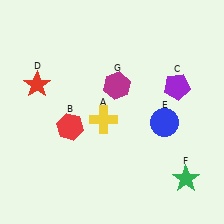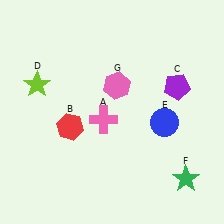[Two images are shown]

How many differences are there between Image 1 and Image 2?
There are 3 differences between the two images.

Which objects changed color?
A changed from yellow to pink. D changed from red to lime. G changed from magenta to pink.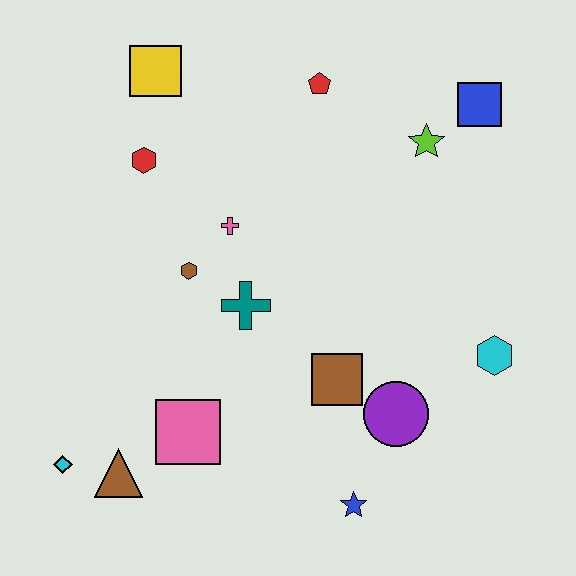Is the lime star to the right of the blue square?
No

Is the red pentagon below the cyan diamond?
No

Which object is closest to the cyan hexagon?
The purple circle is closest to the cyan hexagon.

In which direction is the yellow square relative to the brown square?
The yellow square is above the brown square.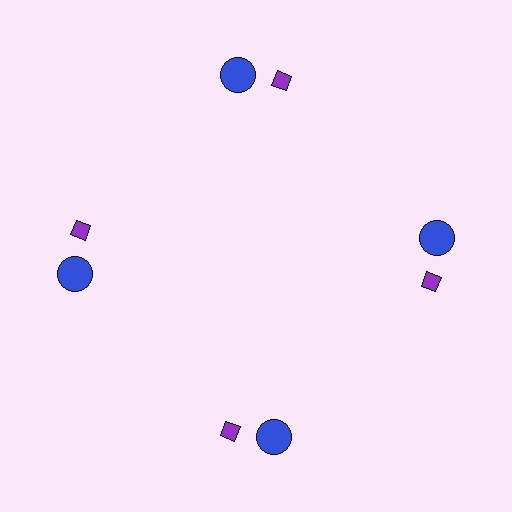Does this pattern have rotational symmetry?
Yes, this pattern has 4-fold rotational symmetry. It looks the same after rotating 90 degrees around the center.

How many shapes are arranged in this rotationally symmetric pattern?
There are 8 shapes, arranged in 4 groups of 2.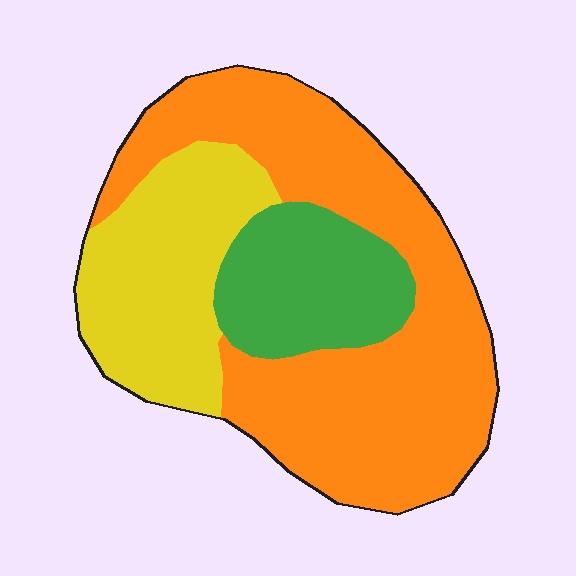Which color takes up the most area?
Orange, at roughly 55%.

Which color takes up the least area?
Green, at roughly 20%.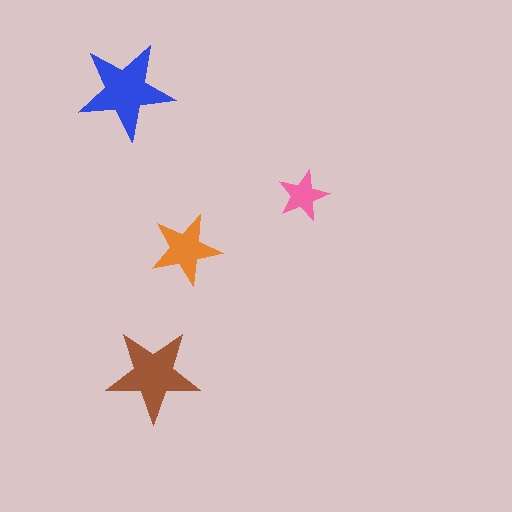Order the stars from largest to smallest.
the blue one, the brown one, the orange one, the pink one.